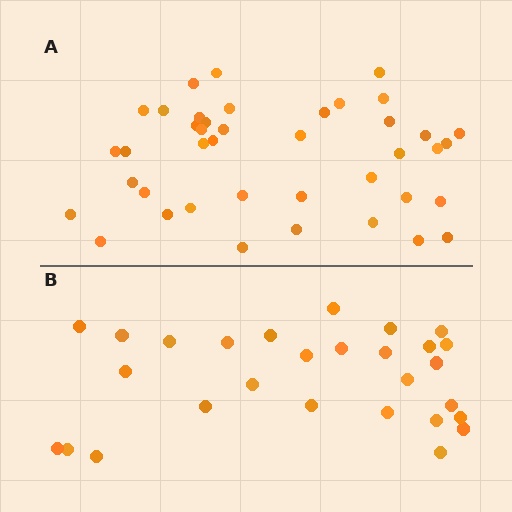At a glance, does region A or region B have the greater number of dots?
Region A (the top region) has more dots.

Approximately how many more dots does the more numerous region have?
Region A has approximately 15 more dots than region B.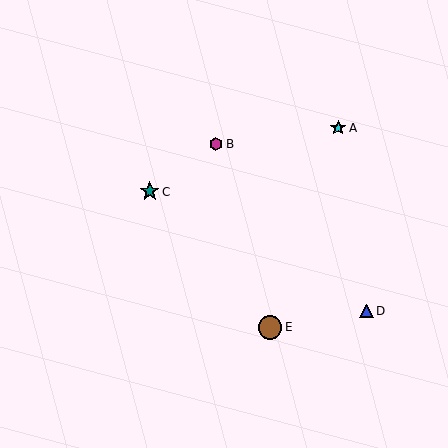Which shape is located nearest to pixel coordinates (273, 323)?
The brown circle (labeled E) at (270, 327) is nearest to that location.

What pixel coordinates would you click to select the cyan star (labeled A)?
Click at (338, 128) to select the cyan star A.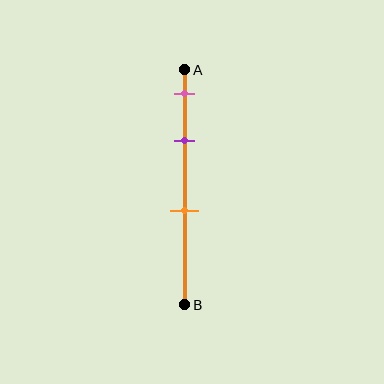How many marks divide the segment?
There are 3 marks dividing the segment.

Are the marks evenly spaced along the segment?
No, the marks are not evenly spaced.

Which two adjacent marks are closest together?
The pink and purple marks are the closest adjacent pair.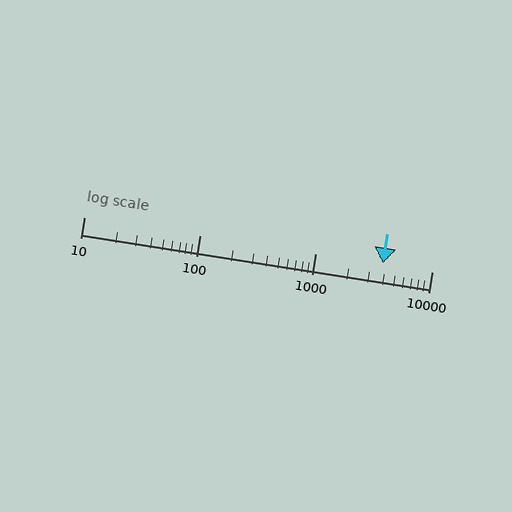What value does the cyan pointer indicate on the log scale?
The pointer indicates approximately 3800.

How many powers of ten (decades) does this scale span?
The scale spans 3 decades, from 10 to 10000.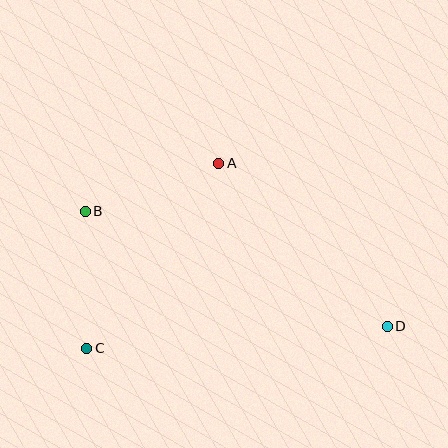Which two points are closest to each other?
Points B and C are closest to each other.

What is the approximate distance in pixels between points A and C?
The distance between A and C is approximately 227 pixels.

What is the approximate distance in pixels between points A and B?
The distance between A and B is approximately 142 pixels.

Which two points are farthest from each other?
Points B and D are farthest from each other.